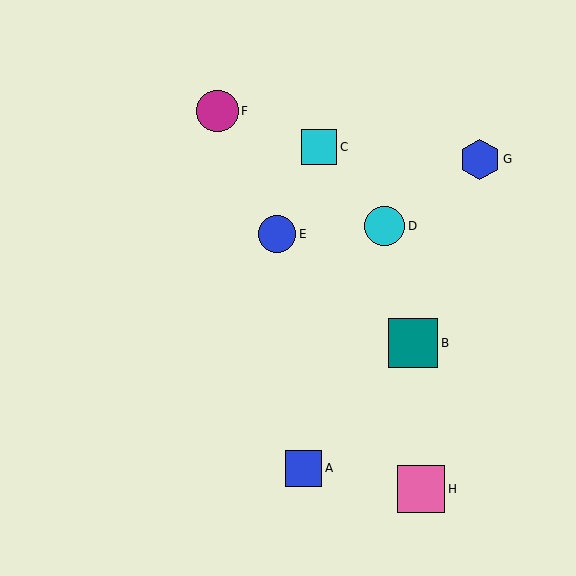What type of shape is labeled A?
Shape A is a blue square.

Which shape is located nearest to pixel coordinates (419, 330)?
The teal square (labeled B) at (413, 343) is nearest to that location.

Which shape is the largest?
The teal square (labeled B) is the largest.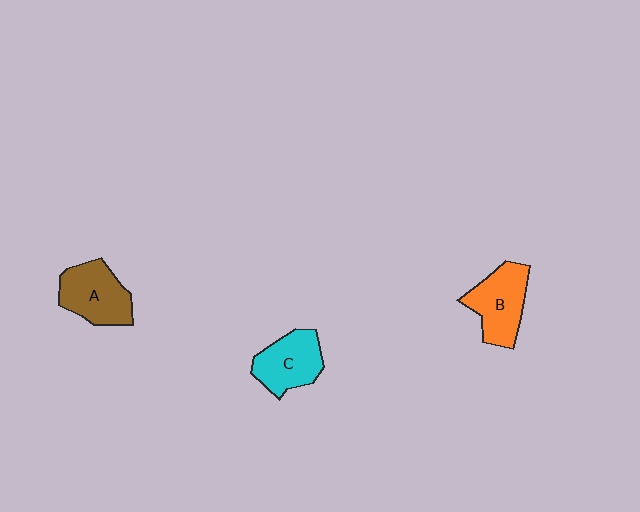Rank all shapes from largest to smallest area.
From largest to smallest: A (brown), B (orange), C (cyan).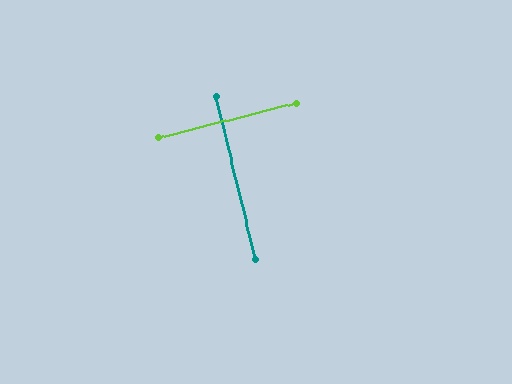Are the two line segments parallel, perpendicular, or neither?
Perpendicular — they meet at approximately 90°.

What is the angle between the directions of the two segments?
Approximately 90 degrees.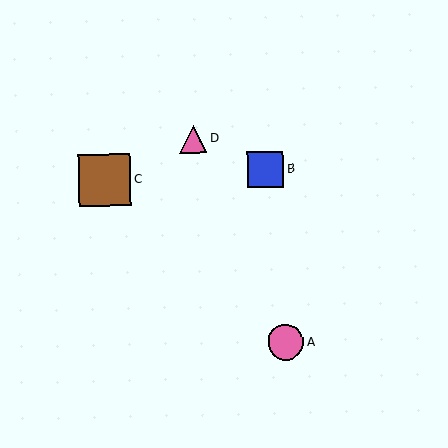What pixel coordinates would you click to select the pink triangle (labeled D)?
Click at (193, 139) to select the pink triangle D.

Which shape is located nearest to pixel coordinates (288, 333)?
The pink circle (labeled A) at (286, 342) is nearest to that location.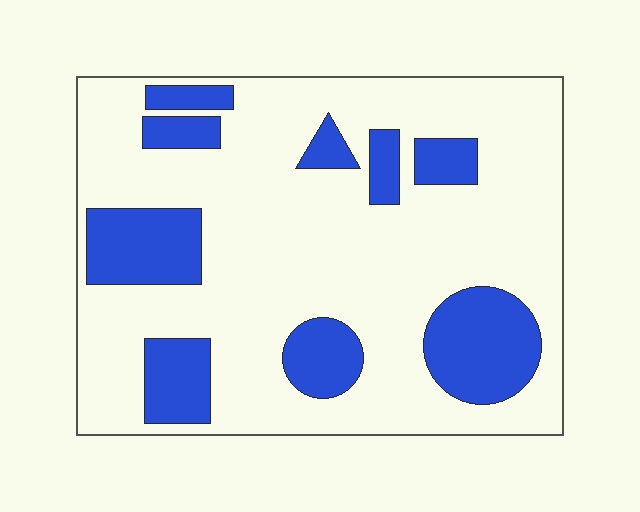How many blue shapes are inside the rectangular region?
9.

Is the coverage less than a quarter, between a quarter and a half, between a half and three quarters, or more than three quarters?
Less than a quarter.